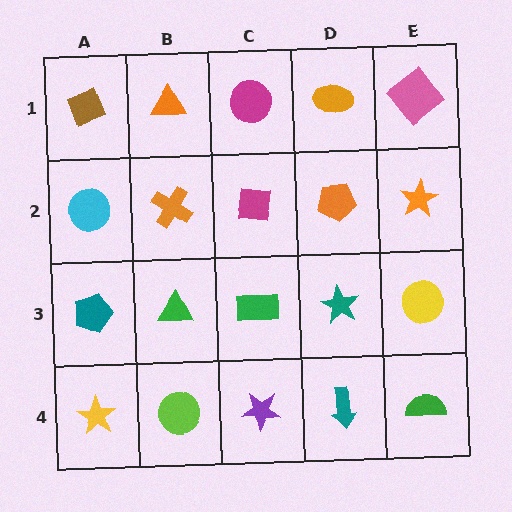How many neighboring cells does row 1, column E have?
2.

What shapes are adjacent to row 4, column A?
A teal pentagon (row 3, column A), a lime circle (row 4, column B).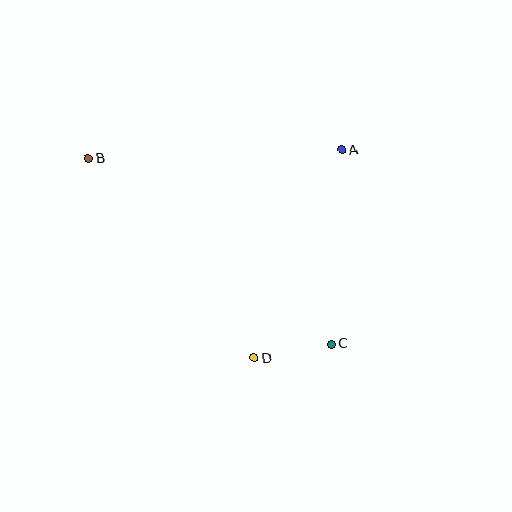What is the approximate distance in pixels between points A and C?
The distance between A and C is approximately 194 pixels.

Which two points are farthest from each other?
Points B and C are farthest from each other.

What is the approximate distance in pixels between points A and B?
The distance between A and B is approximately 253 pixels.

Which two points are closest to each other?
Points C and D are closest to each other.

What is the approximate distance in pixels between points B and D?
The distance between B and D is approximately 259 pixels.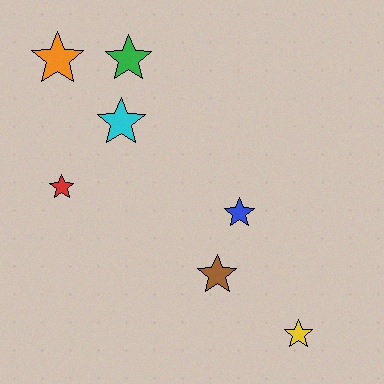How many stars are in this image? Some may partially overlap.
There are 7 stars.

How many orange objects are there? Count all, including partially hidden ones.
There is 1 orange object.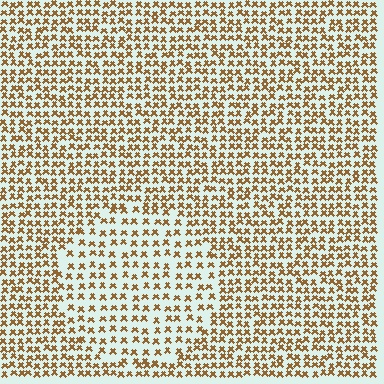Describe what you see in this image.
The image contains small brown elements arranged at two different densities. A circle-shaped region is visible where the elements are less densely packed than the surrounding area.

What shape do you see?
I see a circle.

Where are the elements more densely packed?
The elements are more densely packed outside the circle boundary.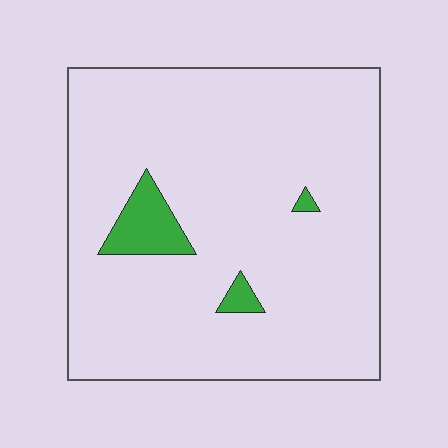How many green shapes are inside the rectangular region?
3.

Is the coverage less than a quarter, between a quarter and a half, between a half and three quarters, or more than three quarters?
Less than a quarter.